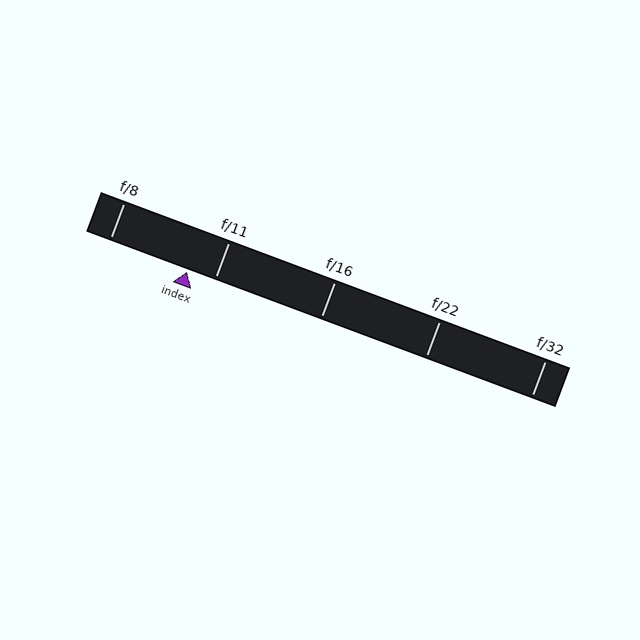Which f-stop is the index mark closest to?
The index mark is closest to f/11.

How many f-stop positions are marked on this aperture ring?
There are 5 f-stop positions marked.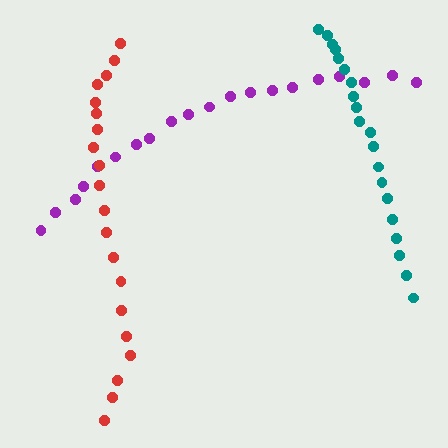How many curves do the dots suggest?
There are 3 distinct paths.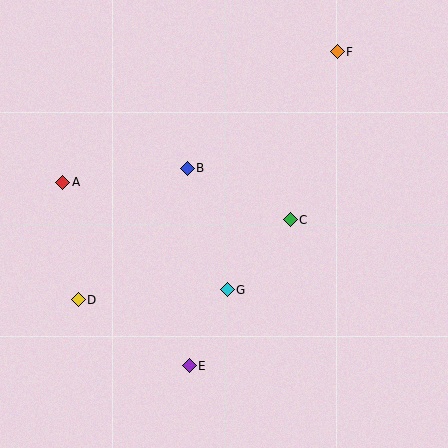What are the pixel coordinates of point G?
Point G is at (227, 290).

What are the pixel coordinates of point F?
Point F is at (337, 52).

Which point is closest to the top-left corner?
Point A is closest to the top-left corner.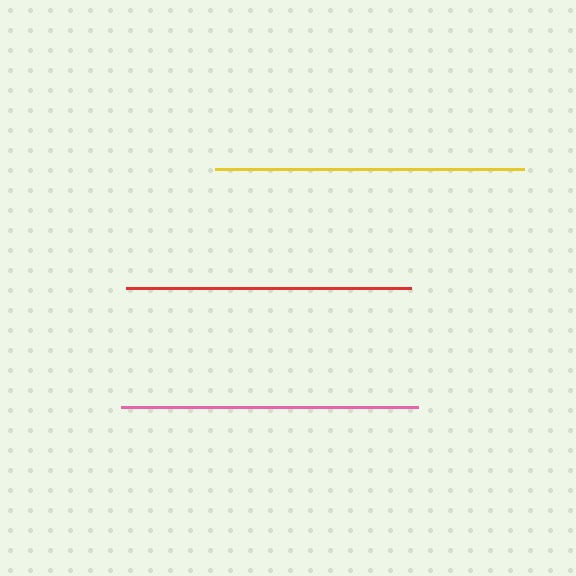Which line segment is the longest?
The yellow line is the longest at approximately 309 pixels.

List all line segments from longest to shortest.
From longest to shortest: yellow, pink, red.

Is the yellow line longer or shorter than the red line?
The yellow line is longer than the red line.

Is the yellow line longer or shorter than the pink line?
The yellow line is longer than the pink line.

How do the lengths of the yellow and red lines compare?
The yellow and red lines are approximately the same length.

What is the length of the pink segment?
The pink segment is approximately 297 pixels long.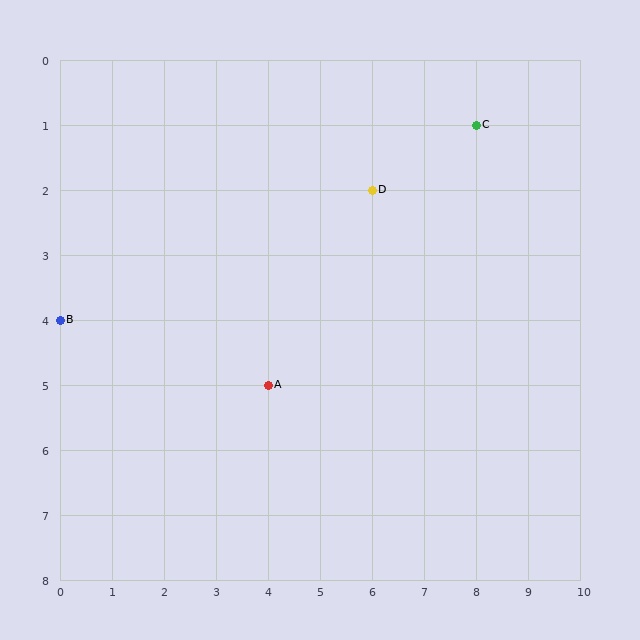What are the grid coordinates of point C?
Point C is at grid coordinates (8, 1).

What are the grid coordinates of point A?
Point A is at grid coordinates (4, 5).